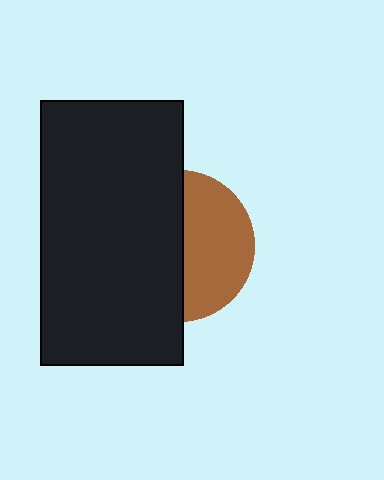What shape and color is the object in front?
The object in front is a black rectangle.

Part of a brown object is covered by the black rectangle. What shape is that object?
It is a circle.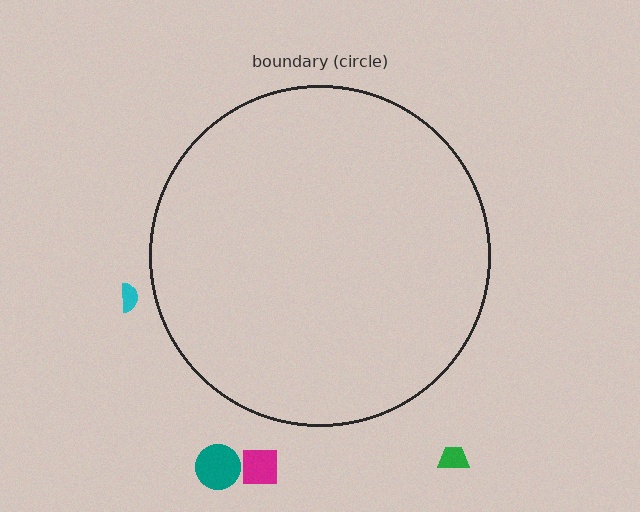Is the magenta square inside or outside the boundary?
Outside.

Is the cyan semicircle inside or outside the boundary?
Outside.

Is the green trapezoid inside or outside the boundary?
Outside.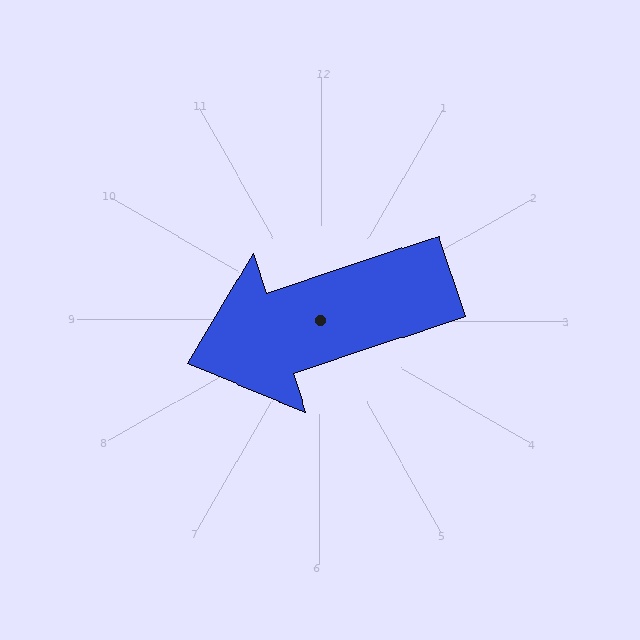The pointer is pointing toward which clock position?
Roughly 8 o'clock.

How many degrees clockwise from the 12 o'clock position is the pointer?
Approximately 251 degrees.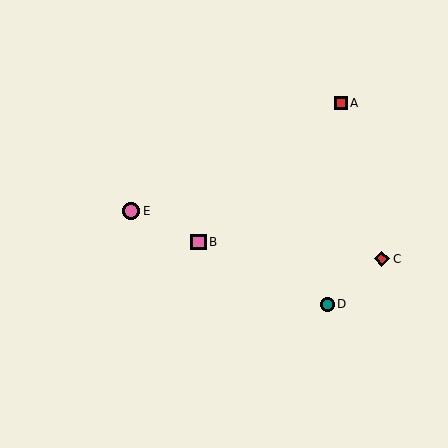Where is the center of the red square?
The center of the red square is at (341, 103).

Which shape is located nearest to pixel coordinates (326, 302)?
The teal circle (labeled D) at (327, 304) is nearest to that location.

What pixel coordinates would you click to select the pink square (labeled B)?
Click at (199, 242) to select the pink square B.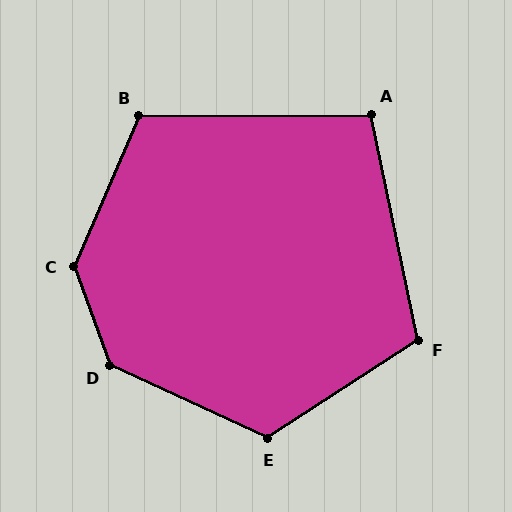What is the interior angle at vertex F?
Approximately 112 degrees (obtuse).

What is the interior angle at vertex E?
Approximately 122 degrees (obtuse).